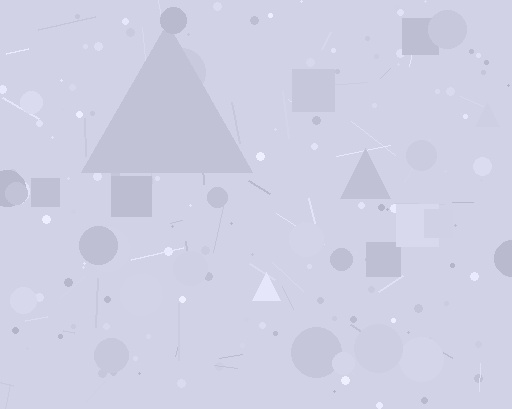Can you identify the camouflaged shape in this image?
The camouflaged shape is a triangle.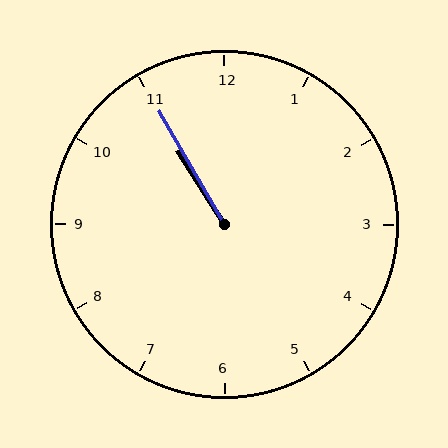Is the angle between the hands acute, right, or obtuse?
It is acute.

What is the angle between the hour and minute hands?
Approximately 2 degrees.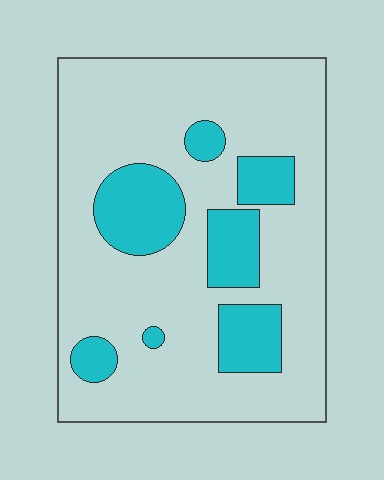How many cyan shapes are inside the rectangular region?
7.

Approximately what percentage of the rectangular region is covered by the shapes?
Approximately 20%.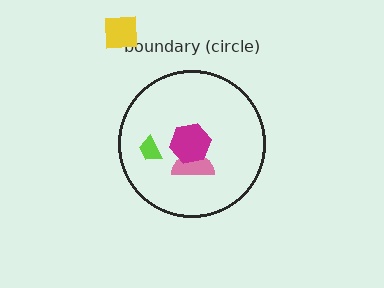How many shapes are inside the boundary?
3 inside, 1 outside.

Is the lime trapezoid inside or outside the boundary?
Inside.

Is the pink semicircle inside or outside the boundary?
Inside.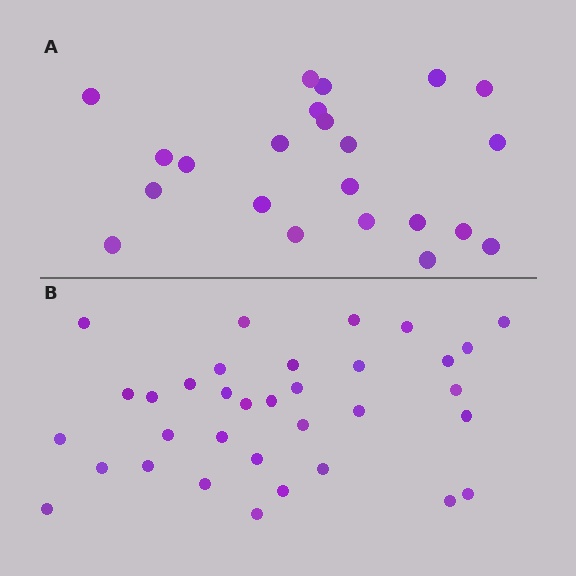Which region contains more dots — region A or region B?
Region B (the bottom region) has more dots.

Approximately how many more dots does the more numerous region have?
Region B has roughly 12 or so more dots than region A.